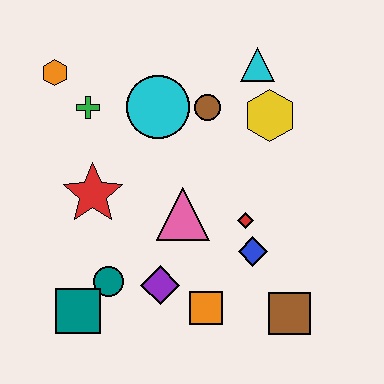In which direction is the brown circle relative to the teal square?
The brown circle is above the teal square.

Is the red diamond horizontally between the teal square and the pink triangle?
No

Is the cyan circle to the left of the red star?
No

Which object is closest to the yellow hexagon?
The cyan triangle is closest to the yellow hexagon.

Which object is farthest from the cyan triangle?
The teal square is farthest from the cyan triangle.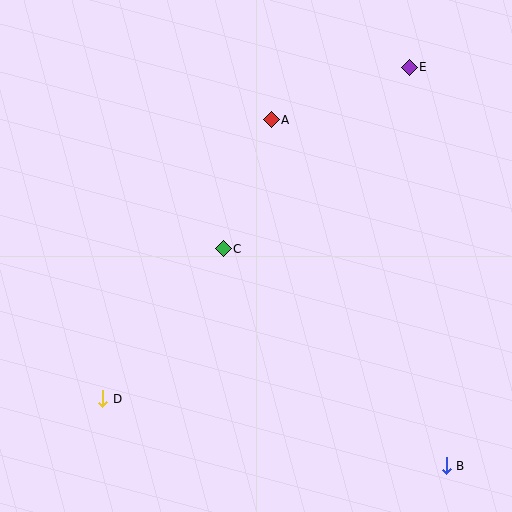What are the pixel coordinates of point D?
Point D is at (103, 399).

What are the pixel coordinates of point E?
Point E is at (409, 67).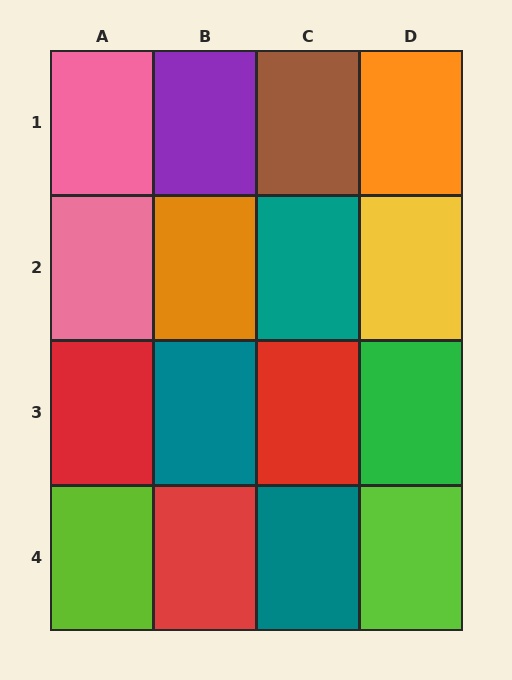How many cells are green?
1 cell is green.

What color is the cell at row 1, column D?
Orange.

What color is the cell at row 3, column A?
Red.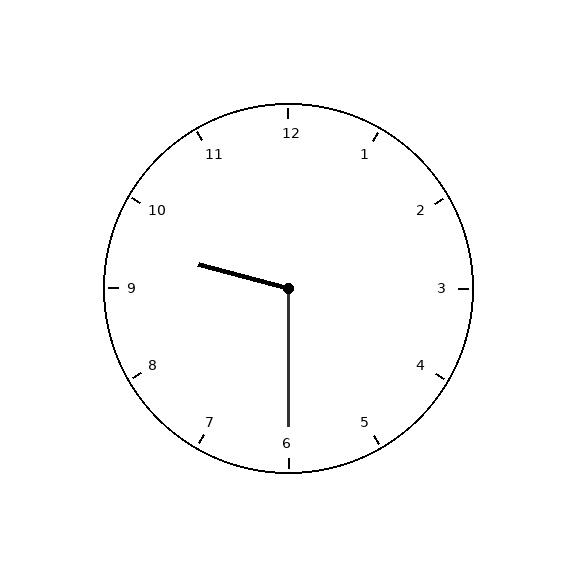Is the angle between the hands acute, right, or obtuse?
It is obtuse.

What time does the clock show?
9:30.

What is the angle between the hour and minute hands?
Approximately 105 degrees.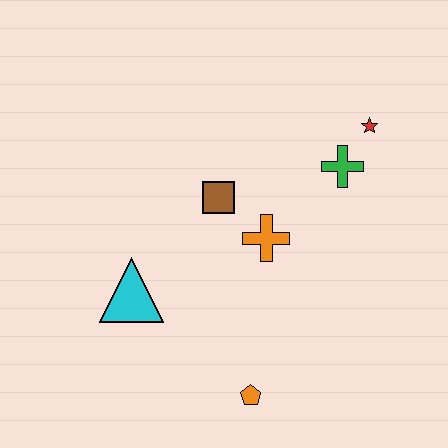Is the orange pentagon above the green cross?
No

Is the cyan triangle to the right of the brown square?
No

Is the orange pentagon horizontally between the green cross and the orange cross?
No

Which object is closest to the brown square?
The orange cross is closest to the brown square.